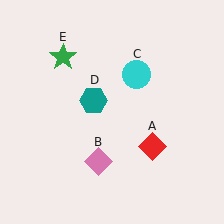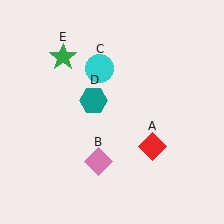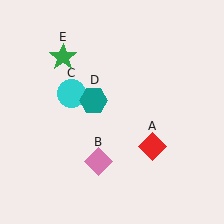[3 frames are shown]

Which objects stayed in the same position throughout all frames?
Red diamond (object A) and pink diamond (object B) and teal hexagon (object D) and green star (object E) remained stationary.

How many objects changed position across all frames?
1 object changed position: cyan circle (object C).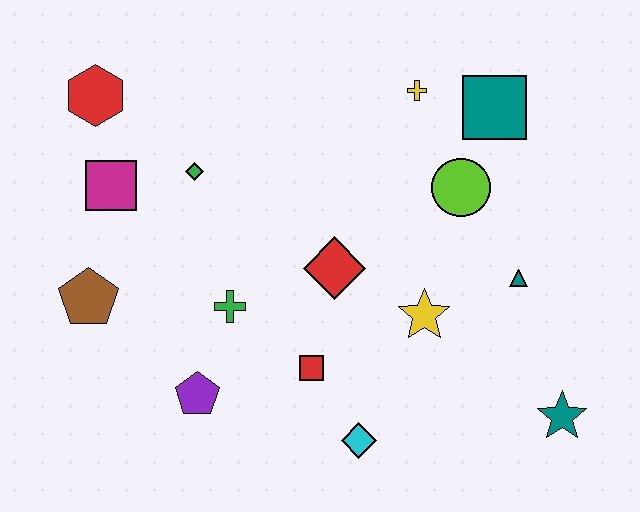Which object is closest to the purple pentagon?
The green cross is closest to the purple pentagon.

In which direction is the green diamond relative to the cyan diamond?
The green diamond is above the cyan diamond.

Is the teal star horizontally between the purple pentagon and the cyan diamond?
No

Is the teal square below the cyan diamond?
No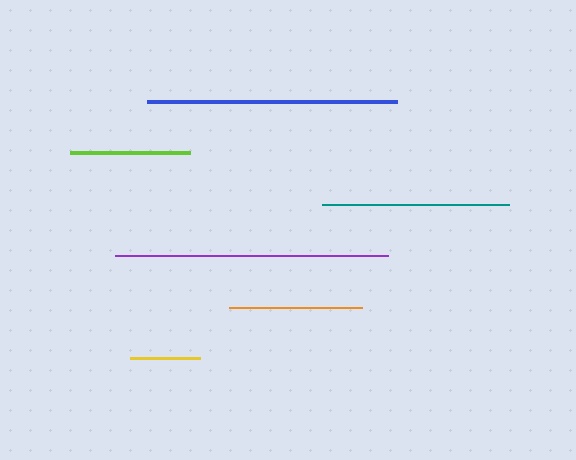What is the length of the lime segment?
The lime segment is approximately 120 pixels long.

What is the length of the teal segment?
The teal segment is approximately 187 pixels long.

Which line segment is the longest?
The purple line is the longest at approximately 273 pixels.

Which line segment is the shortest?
The yellow line is the shortest at approximately 70 pixels.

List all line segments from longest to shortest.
From longest to shortest: purple, blue, teal, orange, lime, yellow.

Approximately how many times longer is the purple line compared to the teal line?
The purple line is approximately 1.5 times the length of the teal line.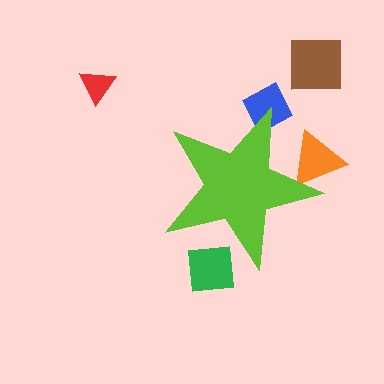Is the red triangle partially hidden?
No, the red triangle is fully visible.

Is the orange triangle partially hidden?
Yes, the orange triangle is partially hidden behind the lime star.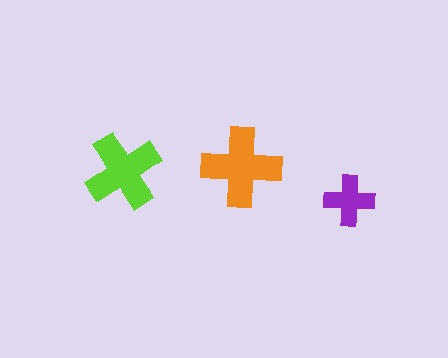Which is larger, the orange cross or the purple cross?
The orange one.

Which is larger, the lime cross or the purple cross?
The lime one.